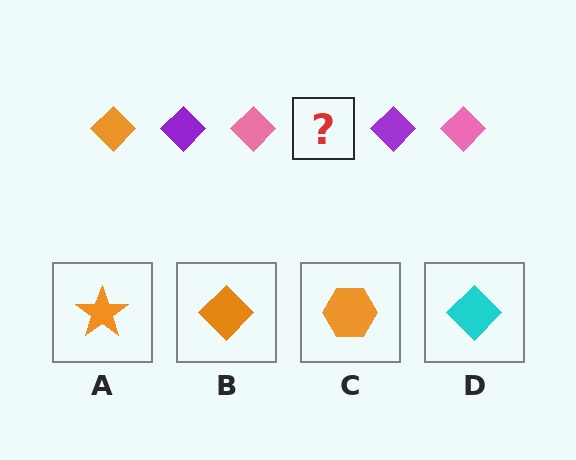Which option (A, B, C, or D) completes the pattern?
B.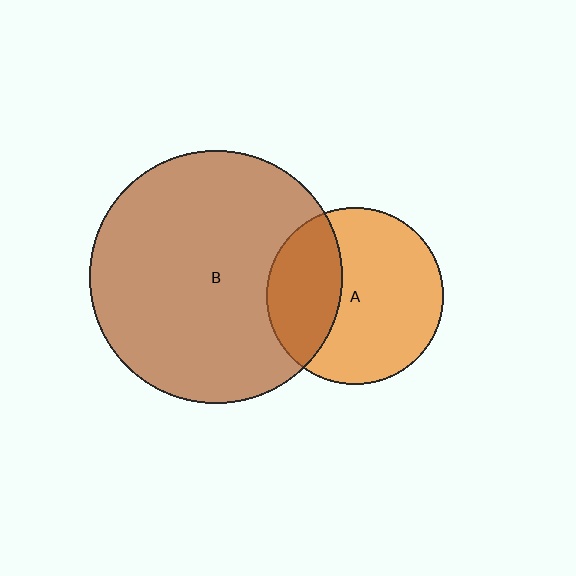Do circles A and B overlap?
Yes.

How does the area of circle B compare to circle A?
Approximately 2.1 times.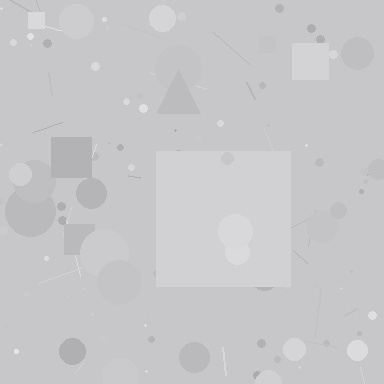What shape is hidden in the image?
A square is hidden in the image.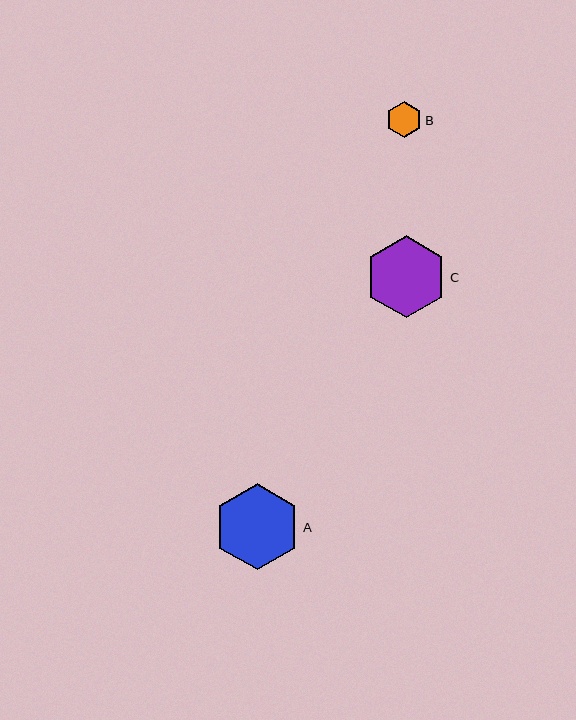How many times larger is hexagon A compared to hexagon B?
Hexagon A is approximately 2.4 times the size of hexagon B.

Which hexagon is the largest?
Hexagon A is the largest with a size of approximately 87 pixels.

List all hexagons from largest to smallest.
From largest to smallest: A, C, B.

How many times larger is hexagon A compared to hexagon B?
Hexagon A is approximately 2.4 times the size of hexagon B.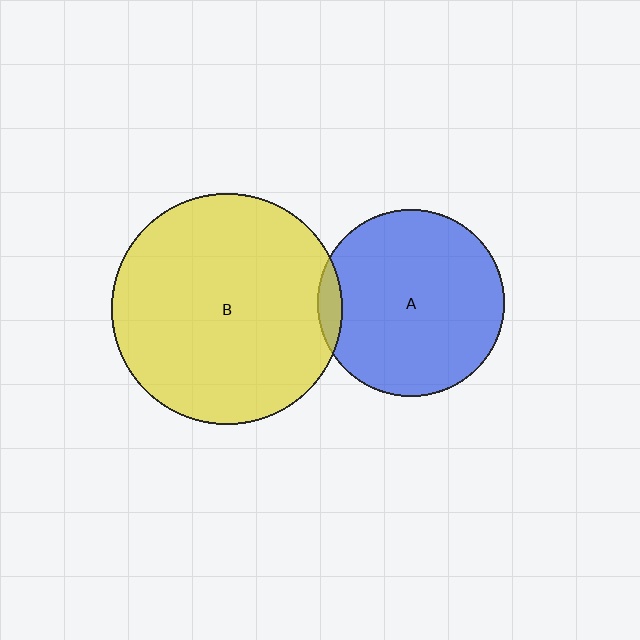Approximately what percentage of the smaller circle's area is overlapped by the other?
Approximately 5%.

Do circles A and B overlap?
Yes.